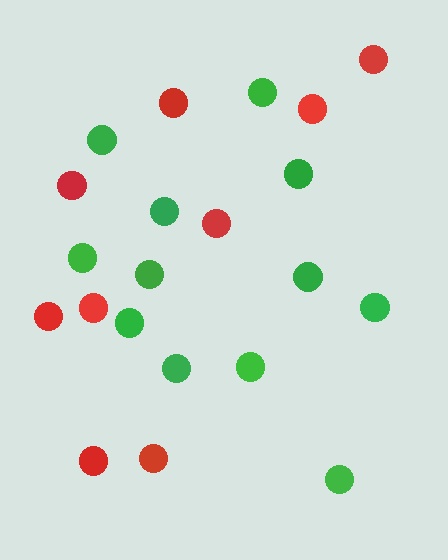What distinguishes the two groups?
There are 2 groups: one group of red circles (9) and one group of green circles (12).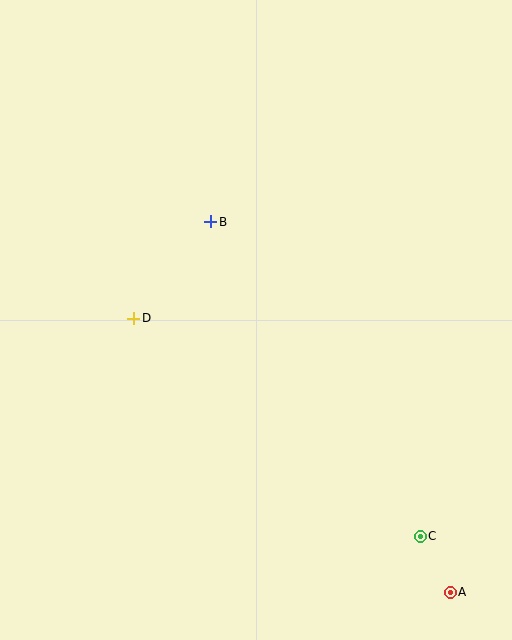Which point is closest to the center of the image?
Point B at (211, 222) is closest to the center.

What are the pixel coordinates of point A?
Point A is at (450, 592).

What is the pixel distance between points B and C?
The distance between B and C is 378 pixels.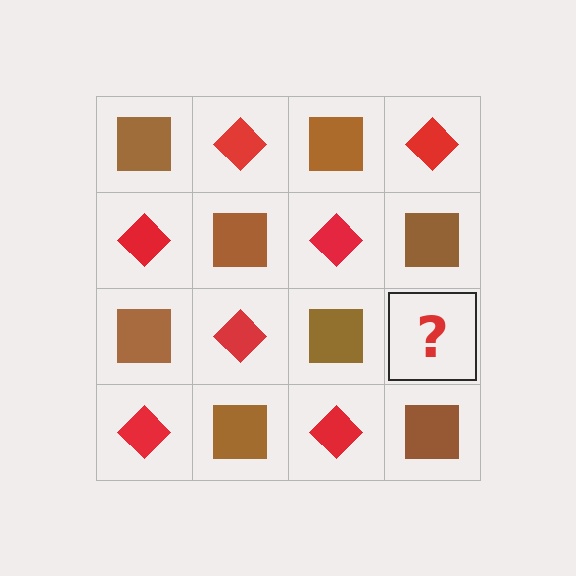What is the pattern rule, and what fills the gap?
The rule is that it alternates brown square and red diamond in a checkerboard pattern. The gap should be filled with a red diamond.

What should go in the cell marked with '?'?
The missing cell should contain a red diamond.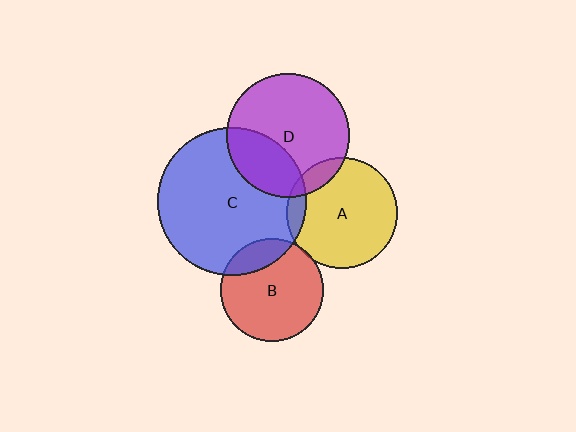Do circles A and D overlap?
Yes.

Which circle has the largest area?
Circle C (blue).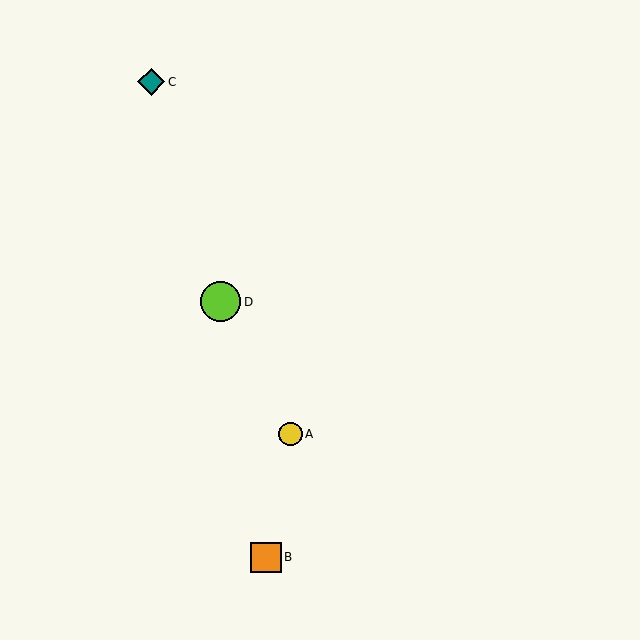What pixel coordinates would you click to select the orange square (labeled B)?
Click at (266, 557) to select the orange square B.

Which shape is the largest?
The lime circle (labeled D) is the largest.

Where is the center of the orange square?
The center of the orange square is at (266, 557).